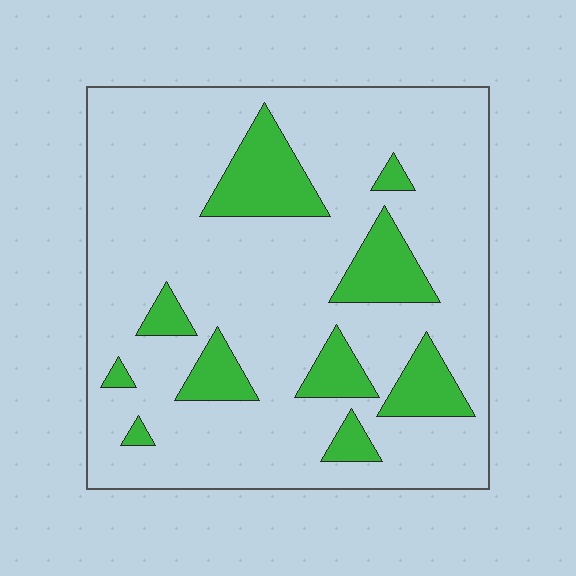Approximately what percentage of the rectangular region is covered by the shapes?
Approximately 20%.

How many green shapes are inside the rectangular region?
10.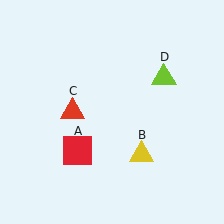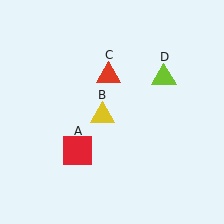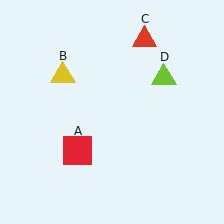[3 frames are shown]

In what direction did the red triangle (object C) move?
The red triangle (object C) moved up and to the right.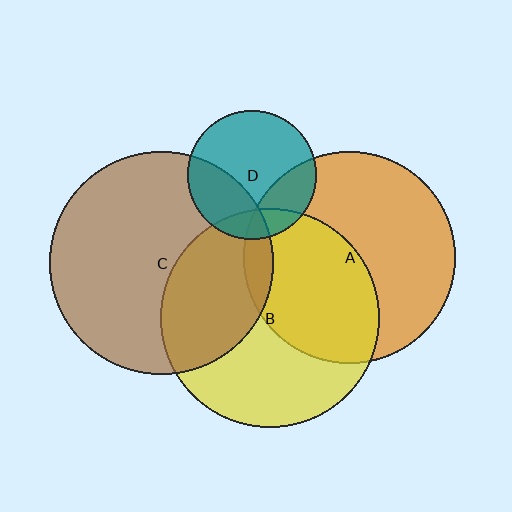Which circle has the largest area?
Circle C (brown).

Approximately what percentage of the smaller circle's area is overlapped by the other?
Approximately 35%.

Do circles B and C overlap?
Yes.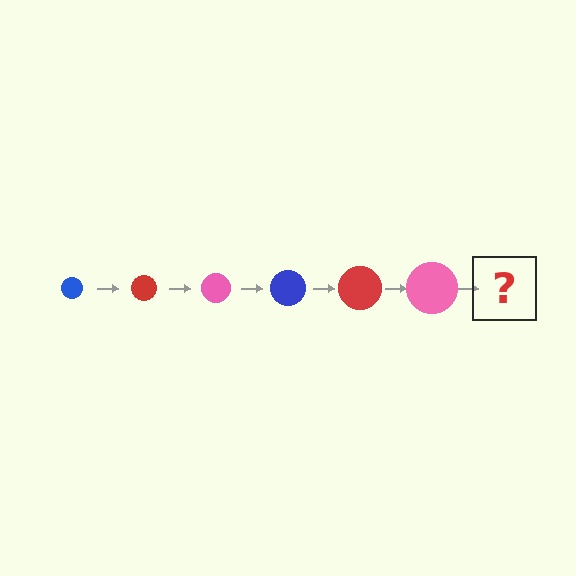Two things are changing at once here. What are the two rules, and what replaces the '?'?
The two rules are that the circle grows larger each step and the color cycles through blue, red, and pink. The '?' should be a blue circle, larger than the previous one.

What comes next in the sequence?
The next element should be a blue circle, larger than the previous one.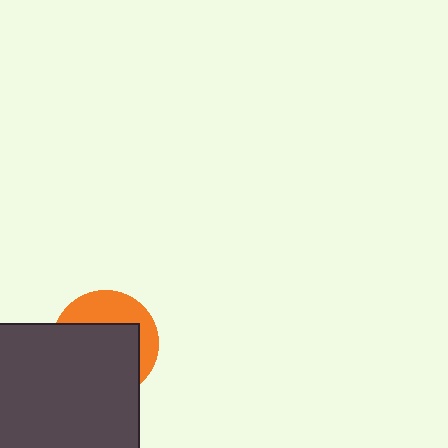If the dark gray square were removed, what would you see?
You would see the complete orange circle.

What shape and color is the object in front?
The object in front is a dark gray square.